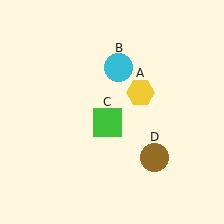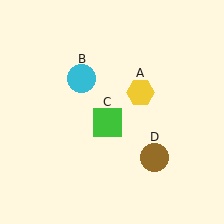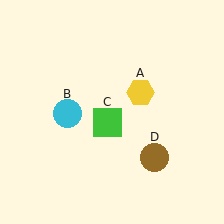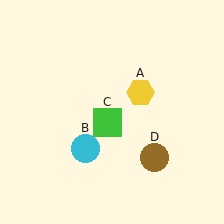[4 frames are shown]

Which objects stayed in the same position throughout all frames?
Yellow hexagon (object A) and green square (object C) and brown circle (object D) remained stationary.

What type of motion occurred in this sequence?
The cyan circle (object B) rotated counterclockwise around the center of the scene.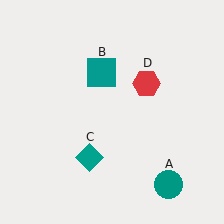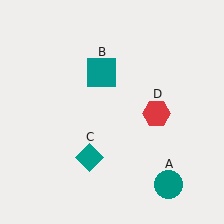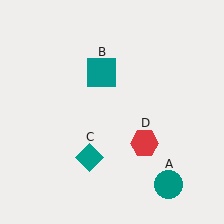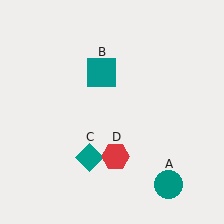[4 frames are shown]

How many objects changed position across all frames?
1 object changed position: red hexagon (object D).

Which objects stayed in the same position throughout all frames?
Teal circle (object A) and teal square (object B) and teal diamond (object C) remained stationary.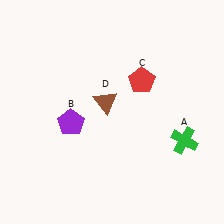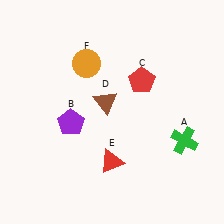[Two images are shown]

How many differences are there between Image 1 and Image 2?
There are 2 differences between the two images.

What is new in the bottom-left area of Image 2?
A red triangle (E) was added in the bottom-left area of Image 2.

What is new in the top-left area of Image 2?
An orange circle (F) was added in the top-left area of Image 2.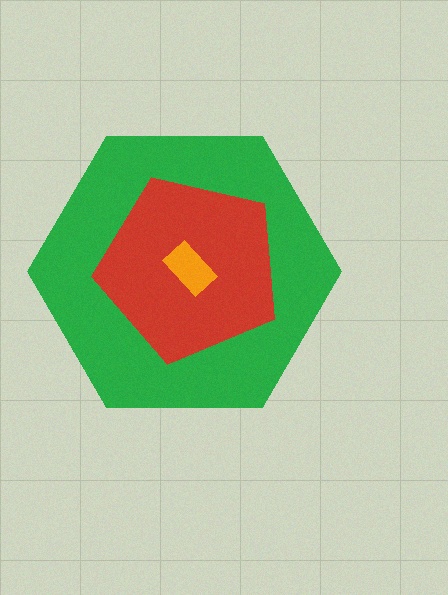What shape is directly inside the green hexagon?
The red pentagon.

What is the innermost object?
The orange rectangle.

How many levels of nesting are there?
3.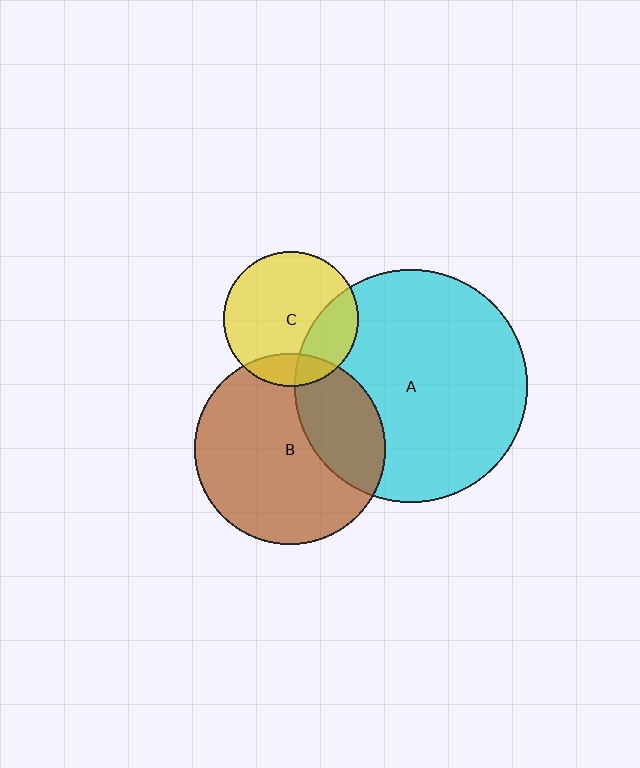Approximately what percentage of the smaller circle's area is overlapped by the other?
Approximately 25%.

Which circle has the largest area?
Circle A (cyan).